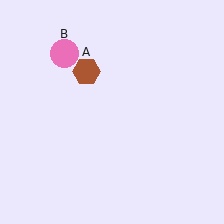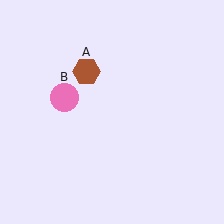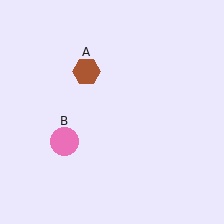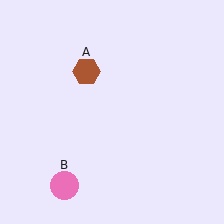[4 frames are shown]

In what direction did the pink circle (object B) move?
The pink circle (object B) moved down.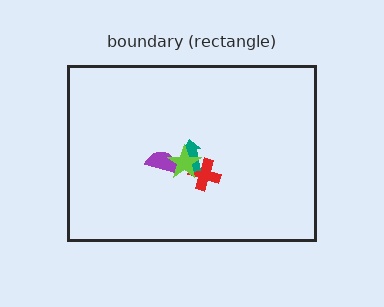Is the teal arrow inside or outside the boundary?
Inside.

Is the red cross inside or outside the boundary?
Inside.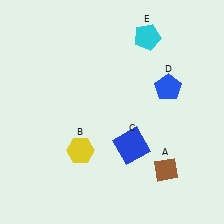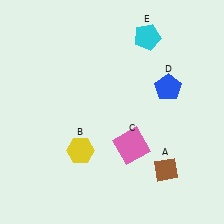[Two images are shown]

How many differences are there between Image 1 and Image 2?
There is 1 difference between the two images.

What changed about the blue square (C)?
In Image 1, C is blue. In Image 2, it changed to pink.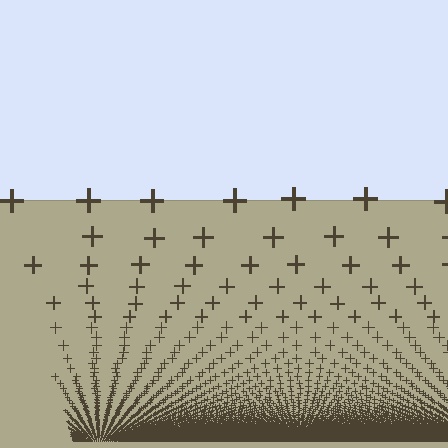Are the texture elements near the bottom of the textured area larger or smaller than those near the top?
Smaller. The gradient is inverted — elements near the bottom are smaller and denser.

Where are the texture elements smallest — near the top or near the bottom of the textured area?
Near the bottom.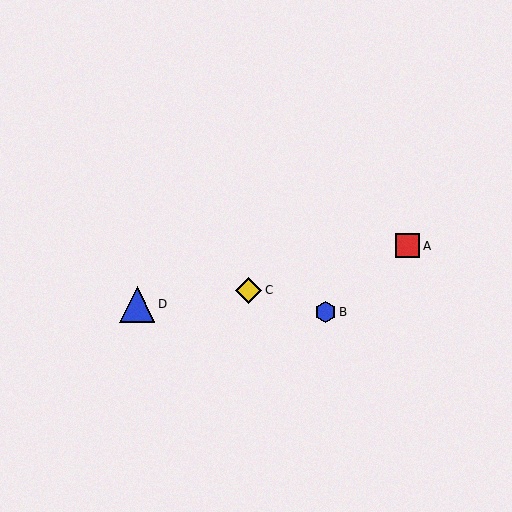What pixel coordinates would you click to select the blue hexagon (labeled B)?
Click at (325, 312) to select the blue hexagon B.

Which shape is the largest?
The blue triangle (labeled D) is the largest.